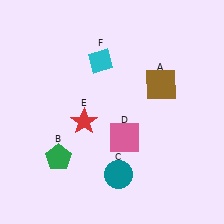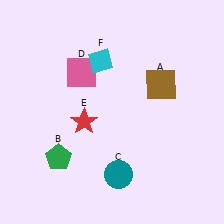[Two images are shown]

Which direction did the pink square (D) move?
The pink square (D) moved up.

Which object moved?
The pink square (D) moved up.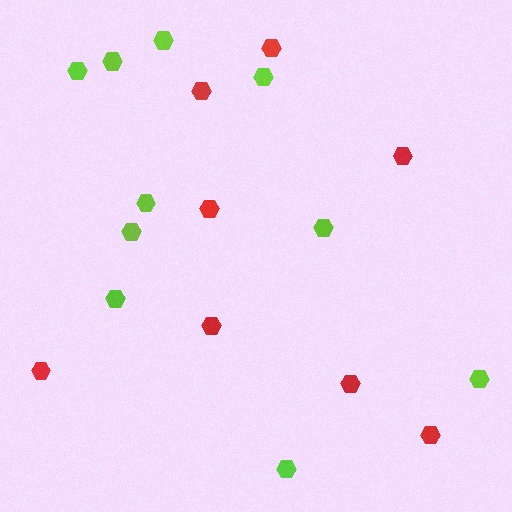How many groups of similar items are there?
There are 2 groups: one group of red hexagons (8) and one group of lime hexagons (10).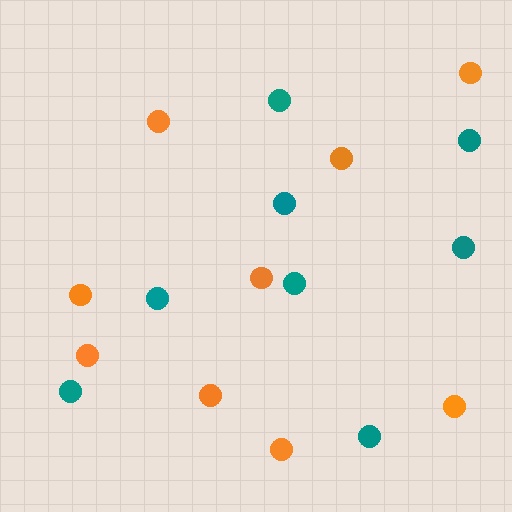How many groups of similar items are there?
There are 2 groups: one group of orange circles (9) and one group of teal circles (8).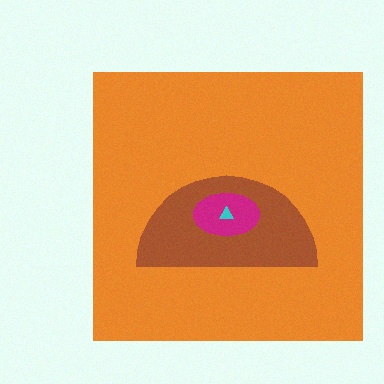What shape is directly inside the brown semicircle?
The magenta ellipse.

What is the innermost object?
The cyan triangle.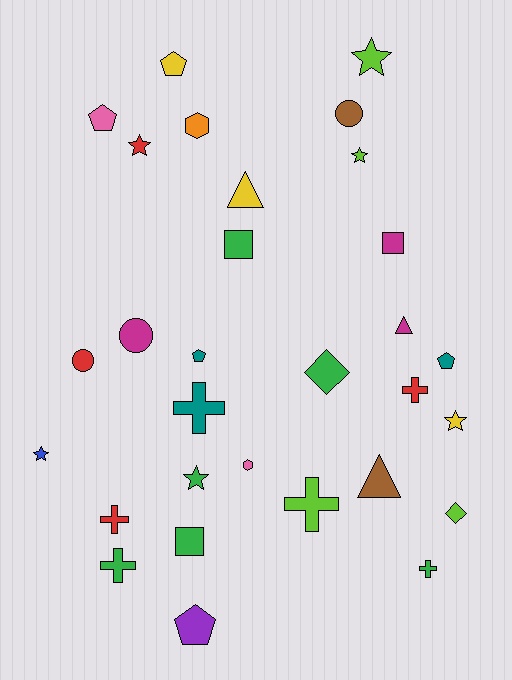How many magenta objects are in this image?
There are 3 magenta objects.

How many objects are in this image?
There are 30 objects.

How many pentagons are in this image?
There are 5 pentagons.